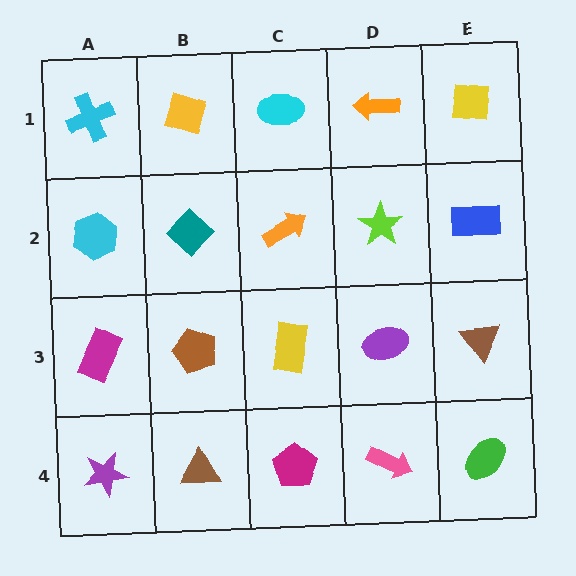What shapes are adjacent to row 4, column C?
A yellow rectangle (row 3, column C), a brown triangle (row 4, column B), a pink arrow (row 4, column D).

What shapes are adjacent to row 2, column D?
An orange arrow (row 1, column D), a purple ellipse (row 3, column D), an orange arrow (row 2, column C), a blue rectangle (row 2, column E).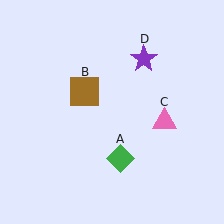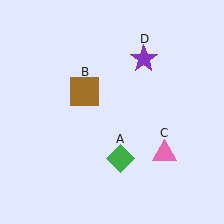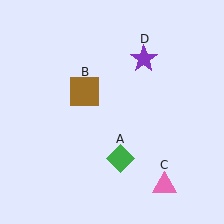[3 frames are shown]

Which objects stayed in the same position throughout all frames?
Green diamond (object A) and brown square (object B) and purple star (object D) remained stationary.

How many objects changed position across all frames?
1 object changed position: pink triangle (object C).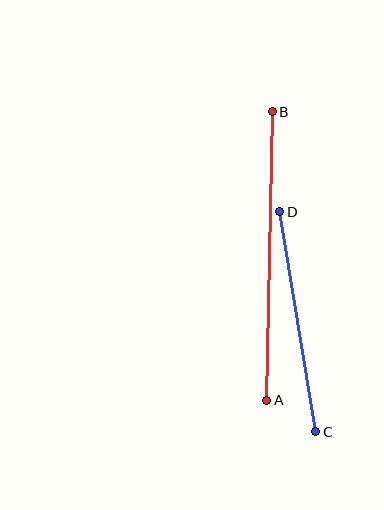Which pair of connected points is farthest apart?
Points A and B are farthest apart.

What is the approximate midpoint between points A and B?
The midpoint is at approximately (270, 256) pixels.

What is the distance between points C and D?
The distance is approximately 223 pixels.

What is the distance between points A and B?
The distance is approximately 289 pixels.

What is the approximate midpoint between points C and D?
The midpoint is at approximately (298, 322) pixels.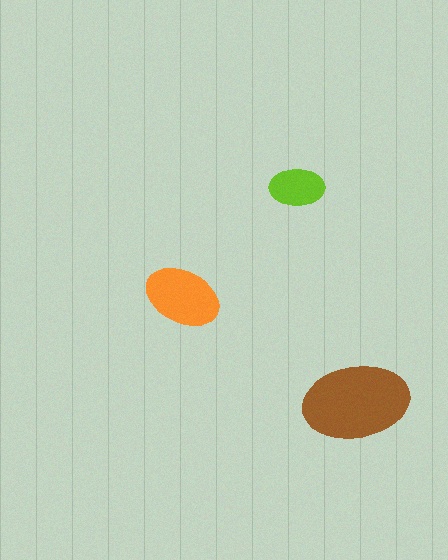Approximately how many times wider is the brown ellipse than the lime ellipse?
About 2 times wider.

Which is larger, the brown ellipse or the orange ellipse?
The brown one.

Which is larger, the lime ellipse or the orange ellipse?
The orange one.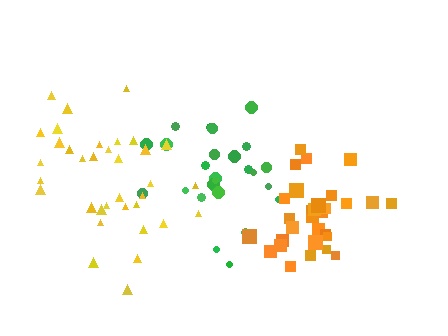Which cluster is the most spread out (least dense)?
Green.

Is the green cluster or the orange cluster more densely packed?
Orange.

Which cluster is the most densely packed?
Orange.